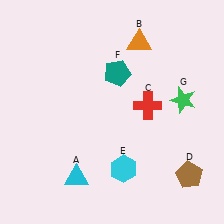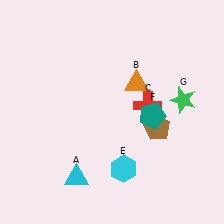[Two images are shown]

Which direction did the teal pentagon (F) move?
The teal pentagon (F) moved down.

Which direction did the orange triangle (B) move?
The orange triangle (B) moved down.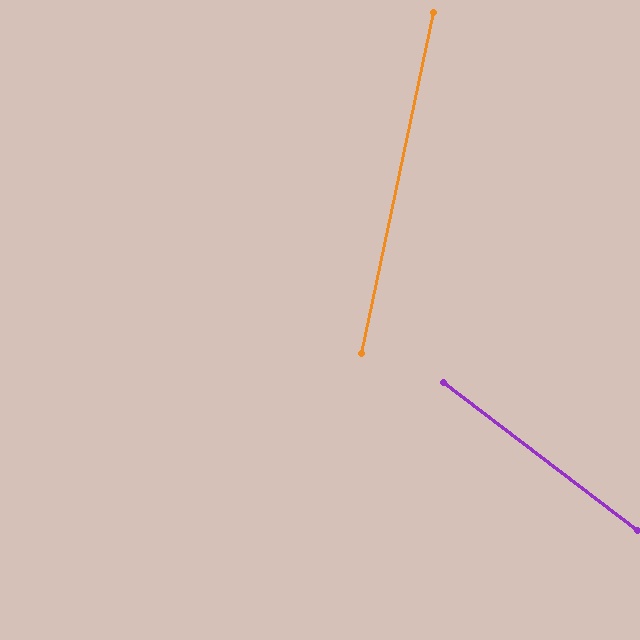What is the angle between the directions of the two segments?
Approximately 65 degrees.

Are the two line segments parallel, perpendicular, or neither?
Neither parallel nor perpendicular — they differ by about 65°.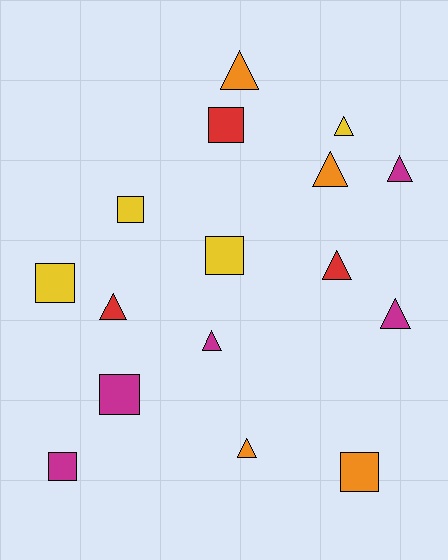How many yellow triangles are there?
There is 1 yellow triangle.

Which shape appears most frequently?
Triangle, with 9 objects.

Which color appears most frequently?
Magenta, with 5 objects.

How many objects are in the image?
There are 16 objects.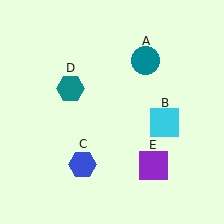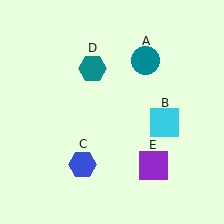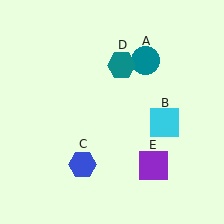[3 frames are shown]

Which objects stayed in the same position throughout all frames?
Teal circle (object A) and cyan square (object B) and blue hexagon (object C) and purple square (object E) remained stationary.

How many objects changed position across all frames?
1 object changed position: teal hexagon (object D).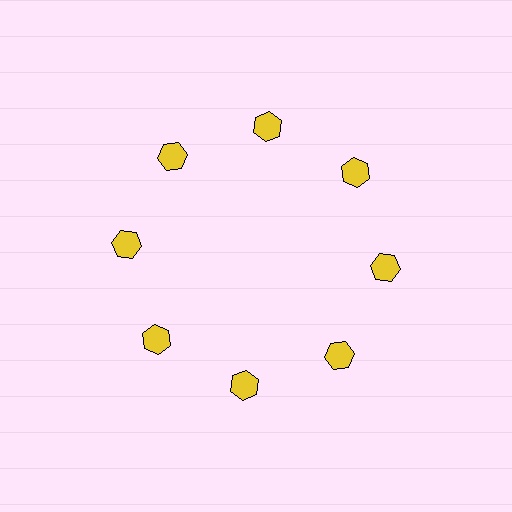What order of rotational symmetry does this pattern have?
This pattern has 8-fold rotational symmetry.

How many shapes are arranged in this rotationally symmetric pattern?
There are 8 shapes, arranged in 8 groups of 1.